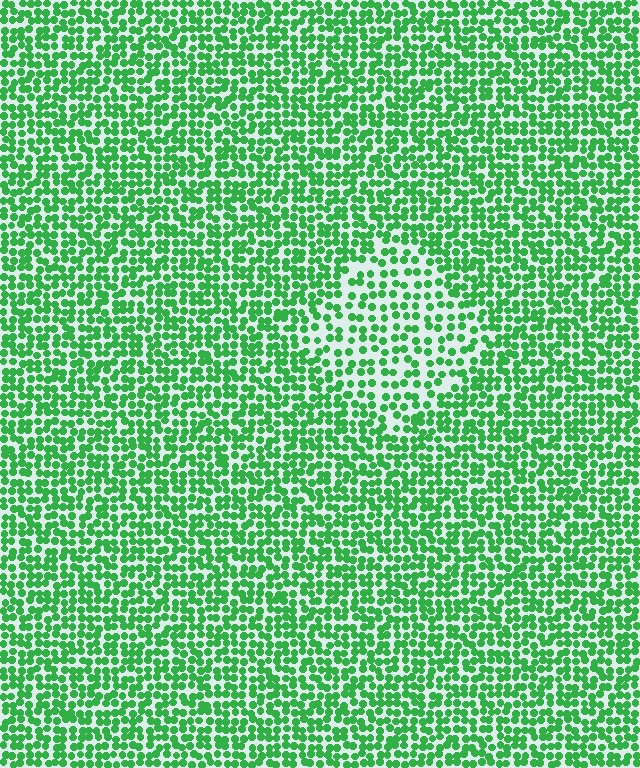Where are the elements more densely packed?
The elements are more densely packed outside the diamond boundary.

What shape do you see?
I see a diamond.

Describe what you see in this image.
The image contains small green elements arranged at two different densities. A diamond-shaped region is visible where the elements are less densely packed than the surrounding area.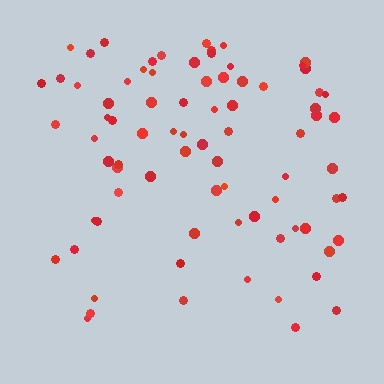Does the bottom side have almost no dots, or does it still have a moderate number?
Still a moderate number, just noticeably fewer than the top.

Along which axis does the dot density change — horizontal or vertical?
Vertical.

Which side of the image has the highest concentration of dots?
The top.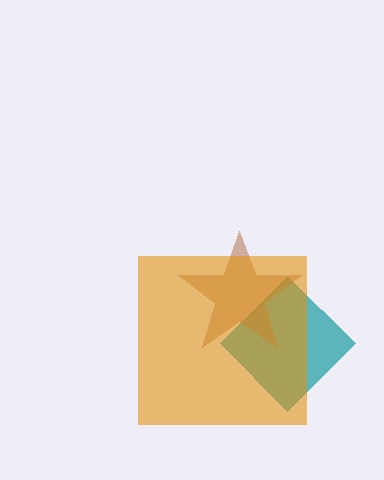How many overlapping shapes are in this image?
There are 3 overlapping shapes in the image.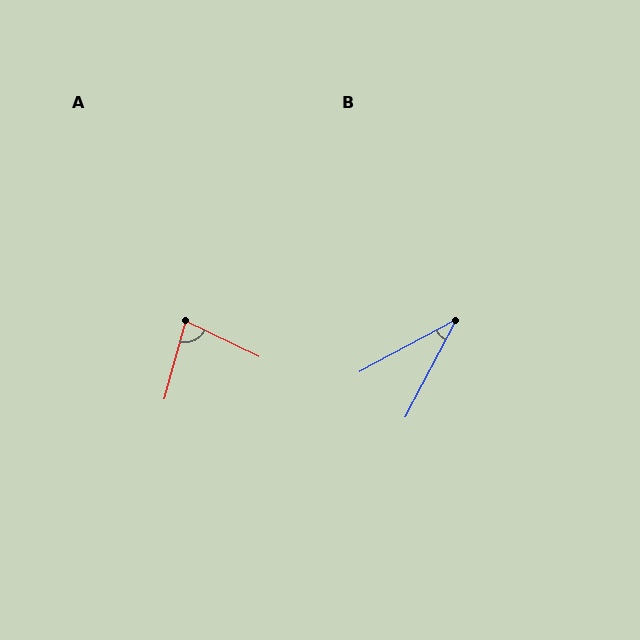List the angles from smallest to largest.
B (34°), A (80°).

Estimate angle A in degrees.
Approximately 80 degrees.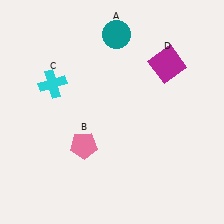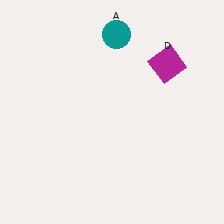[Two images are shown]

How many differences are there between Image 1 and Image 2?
There are 2 differences between the two images.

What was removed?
The pink pentagon (B), the cyan cross (C) were removed in Image 2.